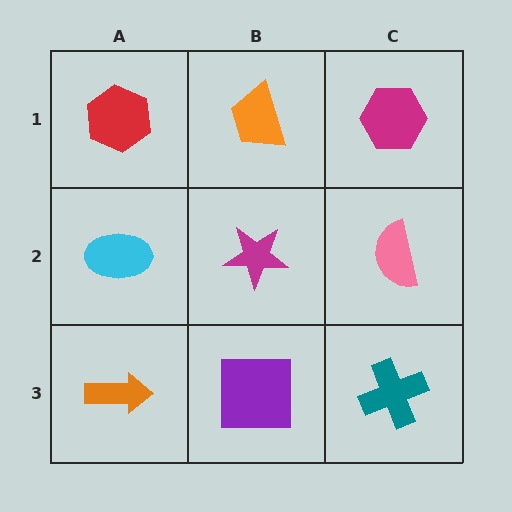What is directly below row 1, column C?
A pink semicircle.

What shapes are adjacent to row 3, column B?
A magenta star (row 2, column B), an orange arrow (row 3, column A), a teal cross (row 3, column C).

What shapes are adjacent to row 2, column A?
A red hexagon (row 1, column A), an orange arrow (row 3, column A), a magenta star (row 2, column B).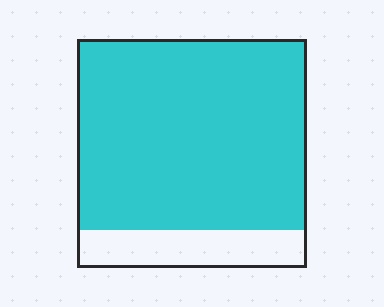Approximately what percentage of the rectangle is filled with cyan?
Approximately 85%.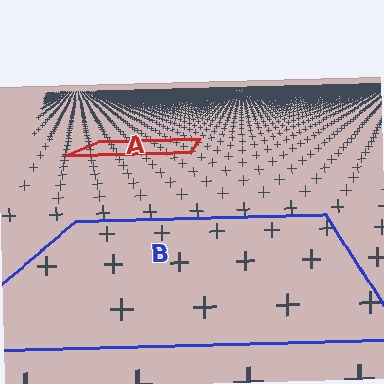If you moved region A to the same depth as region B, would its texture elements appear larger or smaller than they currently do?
They would appear larger. At a closer depth, the same texture elements are projected at a bigger on-screen size.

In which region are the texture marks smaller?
The texture marks are smaller in region A, because it is farther away.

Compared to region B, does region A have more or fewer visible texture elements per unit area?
Region A has more texture elements per unit area — they are packed more densely because it is farther away.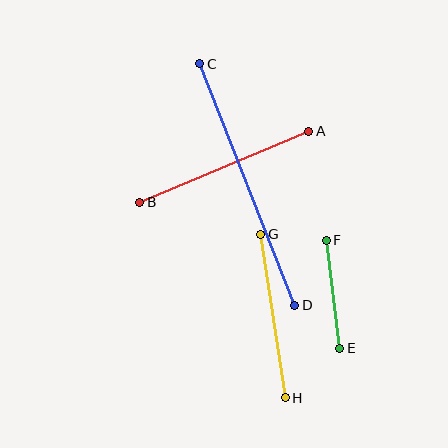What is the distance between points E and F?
The distance is approximately 109 pixels.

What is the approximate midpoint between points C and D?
The midpoint is at approximately (247, 185) pixels.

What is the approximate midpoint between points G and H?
The midpoint is at approximately (273, 316) pixels.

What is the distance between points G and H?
The distance is approximately 166 pixels.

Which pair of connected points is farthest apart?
Points C and D are farthest apart.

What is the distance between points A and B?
The distance is approximately 183 pixels.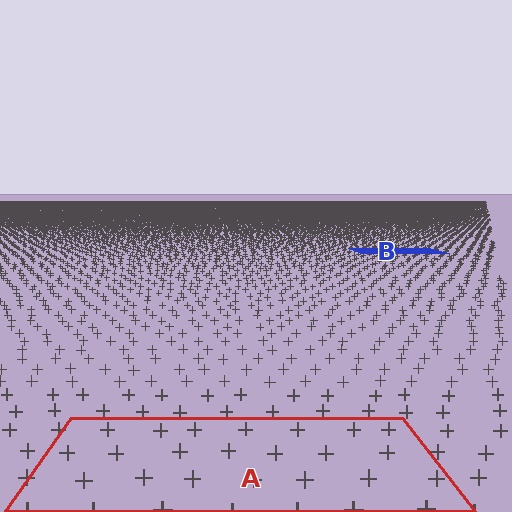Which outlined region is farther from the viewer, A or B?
Region B is farther from the viewer — the texture elements inside it appear smaller and more densely packed.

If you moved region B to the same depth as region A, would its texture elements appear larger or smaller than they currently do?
They would appear larger. At a closer depth, the same texture elements are projected at a bigger on-screen size.